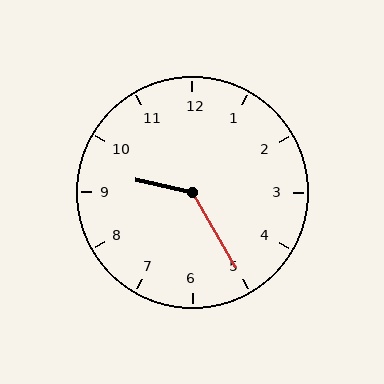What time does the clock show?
9:25.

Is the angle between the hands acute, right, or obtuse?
It is obtuse.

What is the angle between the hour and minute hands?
Approximately 132 degrees.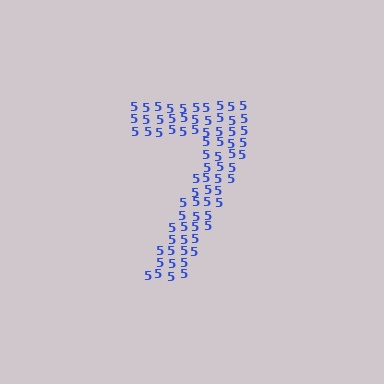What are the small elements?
The small elements are digit 5's.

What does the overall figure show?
The overall figure shows the digit 7.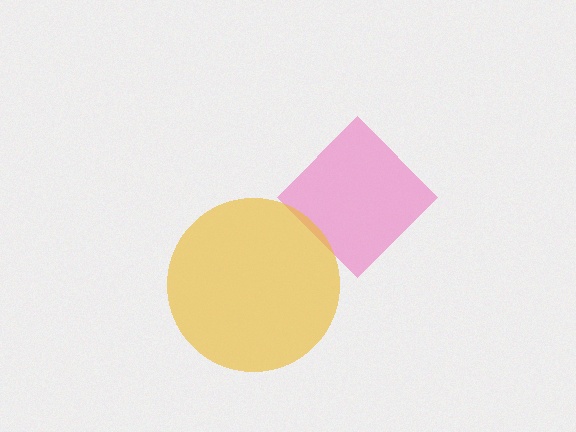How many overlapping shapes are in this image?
There are 2 overlapping shapes in the image.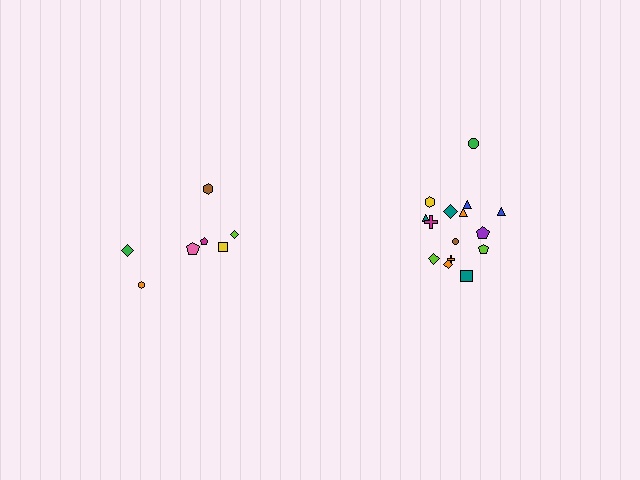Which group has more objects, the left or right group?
The right group.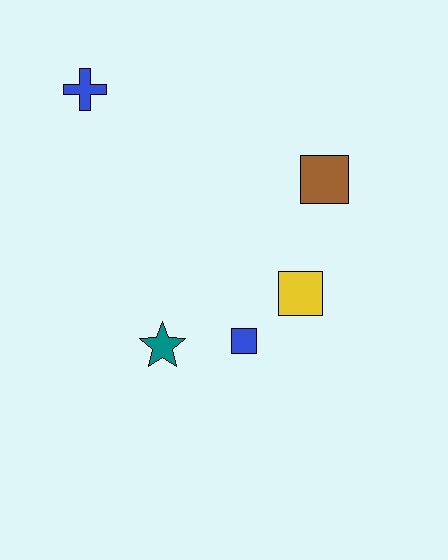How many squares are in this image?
There are 3 squares.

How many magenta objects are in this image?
There are no magenta objects.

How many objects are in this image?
There are 5 objects.